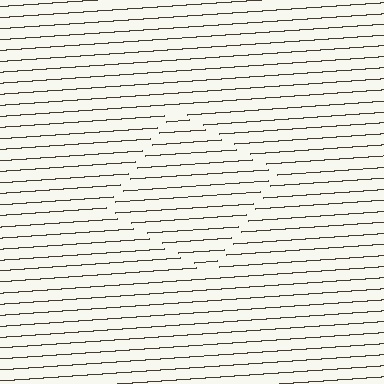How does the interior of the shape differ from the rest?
The interior of the shape contains the same grating, shifted by half a period — the contour is defined by the phase discontinuity where line-ends from the inner and outer gratings abut.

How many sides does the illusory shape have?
4 sides — the line-ends trace a square.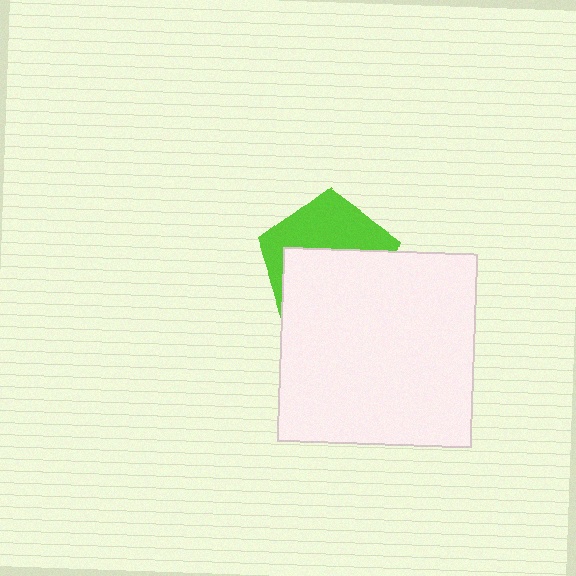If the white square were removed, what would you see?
You would see the complete lime pentagon.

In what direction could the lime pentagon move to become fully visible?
The lime pentagon could move up. That would shift it out from behind the white square entirely.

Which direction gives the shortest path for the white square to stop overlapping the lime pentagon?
Moving down gives the shortest separation.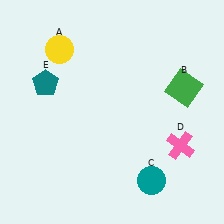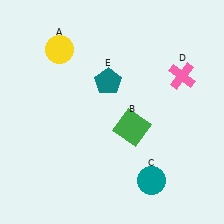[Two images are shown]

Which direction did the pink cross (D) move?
The pink cross (D) moved up.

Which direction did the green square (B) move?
The green square (B) moved left.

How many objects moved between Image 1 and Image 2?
3 objects moved between the two images.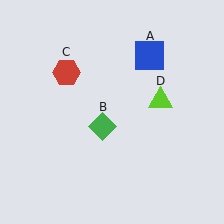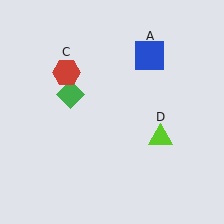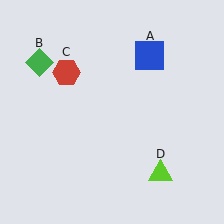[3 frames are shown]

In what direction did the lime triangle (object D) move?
The lime triangle (object D) moved down.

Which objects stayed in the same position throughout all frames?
Blue square (object A) and red hexagon (object C) remained stationary.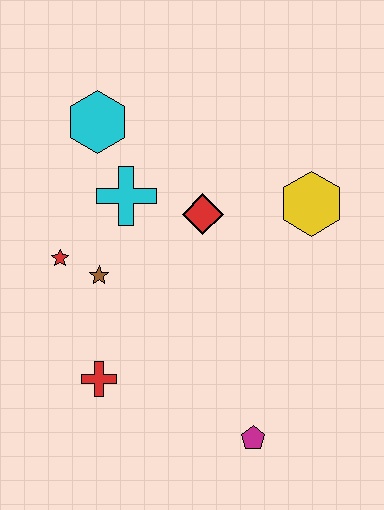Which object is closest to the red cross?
The brown star is closest to the red cross.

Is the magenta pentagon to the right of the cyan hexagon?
Yes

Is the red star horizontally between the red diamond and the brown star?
No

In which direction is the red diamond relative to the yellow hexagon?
The red diamond is to the left of the yellow hexagon.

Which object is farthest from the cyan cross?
The magenta pentagon is farthest from the cyan cross.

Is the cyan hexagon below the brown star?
No